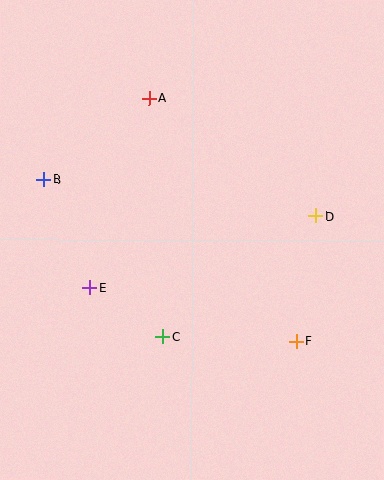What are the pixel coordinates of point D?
Point D is at (316, 216).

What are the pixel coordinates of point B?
Point B is at (44, 179).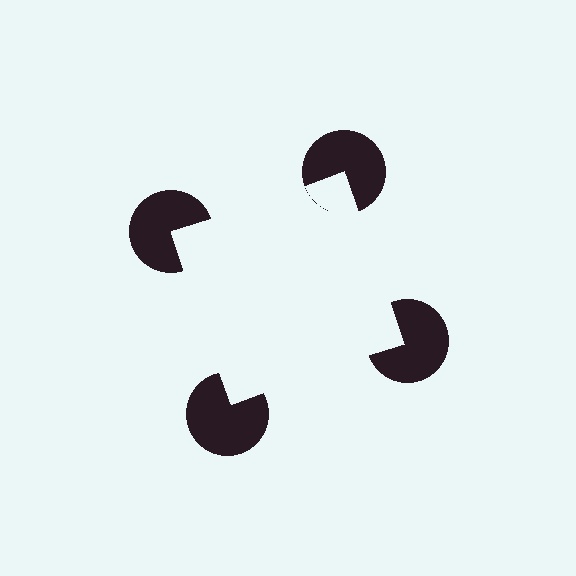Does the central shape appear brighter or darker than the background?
It typically appears slightly brighter than the background, even though no actual brightness change is drawn.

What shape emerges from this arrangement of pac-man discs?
An illusory square — its edges are inferred from the aligned wedge cuts in the pac-man discs, not physically drawn.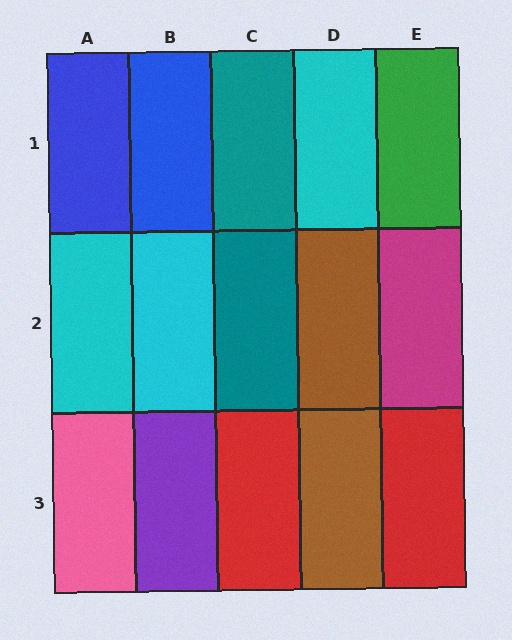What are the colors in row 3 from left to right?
Pink, purple, red, brown, red.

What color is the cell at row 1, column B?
Blue.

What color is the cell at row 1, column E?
Green.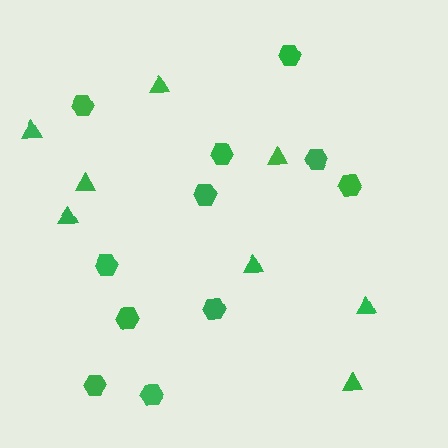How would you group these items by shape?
There are 2 groups: one group of hexagons (11) and one group of triangles (8).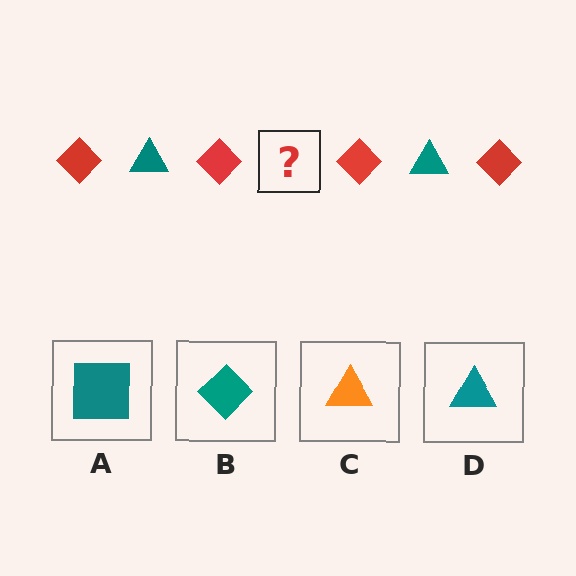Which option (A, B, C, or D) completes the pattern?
D.